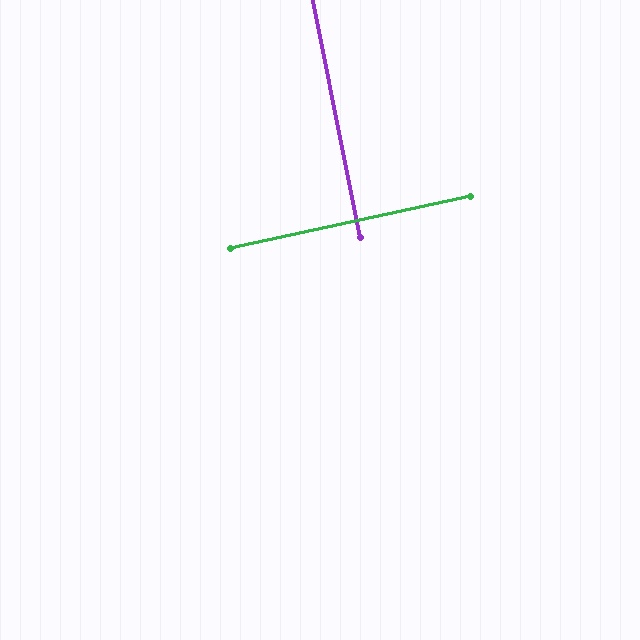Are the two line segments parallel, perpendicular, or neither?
Perpendicular — they meet at approximately 89°.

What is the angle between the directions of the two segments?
Approximately 89 degrees.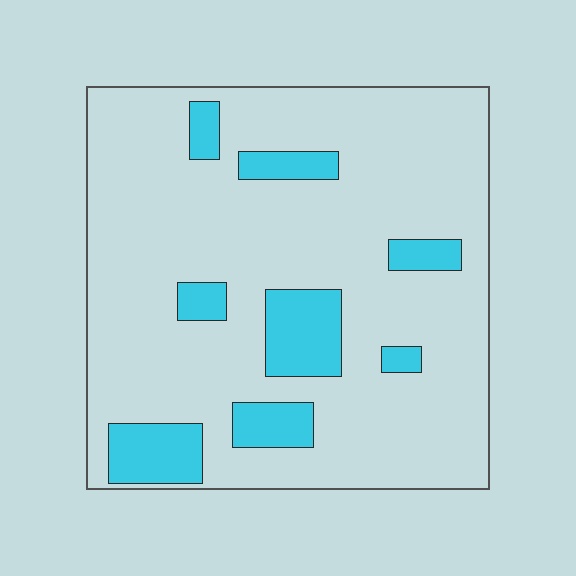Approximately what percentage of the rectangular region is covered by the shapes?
Approximately 15%.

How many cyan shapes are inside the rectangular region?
8.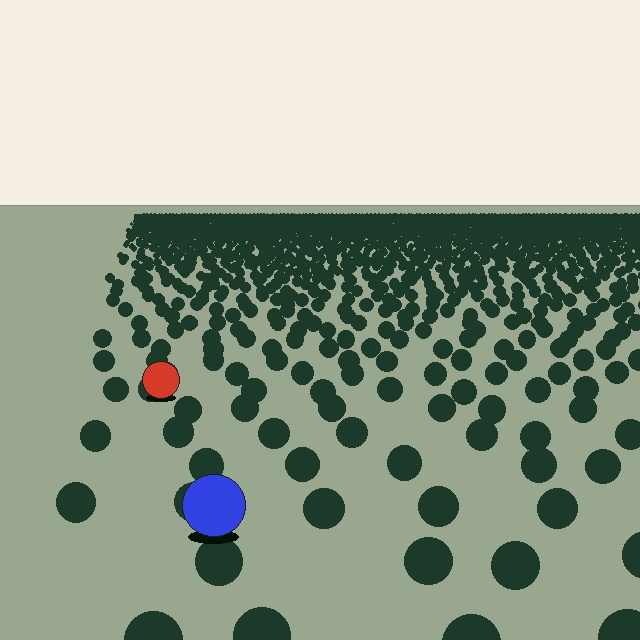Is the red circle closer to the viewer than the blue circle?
No. The blue circle is closer — you can tell from the texture gradient: the ground texture is coarser near it.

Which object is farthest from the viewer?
The red circle is farthest from the viewer. It appears smaller and the ground texture around it is denser.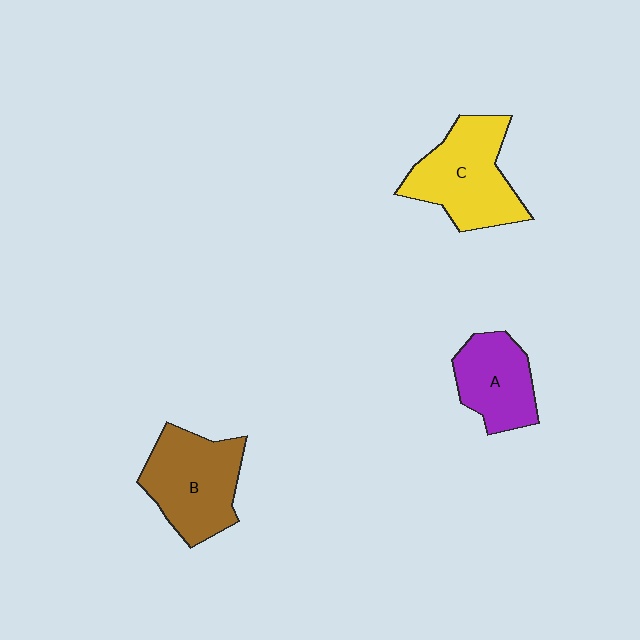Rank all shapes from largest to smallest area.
From largest to smallest: C (yellow), B (brown), A (purple).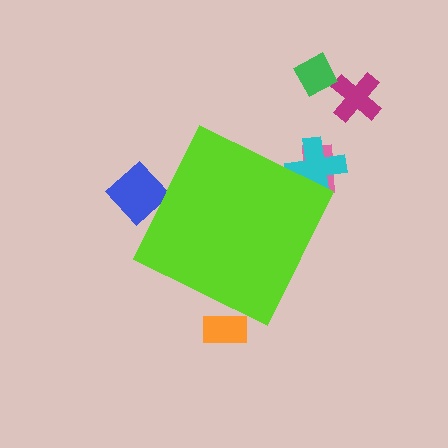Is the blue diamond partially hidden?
Yes, the blue diamond is partially hidden behind the lime diamond.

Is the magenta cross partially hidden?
No, the magenta cross is fully visible.